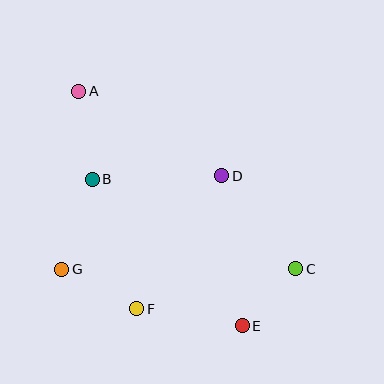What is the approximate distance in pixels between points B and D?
The distance between B and D is approximately 130 pixels.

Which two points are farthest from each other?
Points A and E are farthest from each other.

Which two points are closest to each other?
Points C and E are closest to each other.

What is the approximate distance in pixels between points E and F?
The distance between E and F is approximately 107 pixels.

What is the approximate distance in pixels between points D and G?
The distance between D and G is approximately 185 pixels.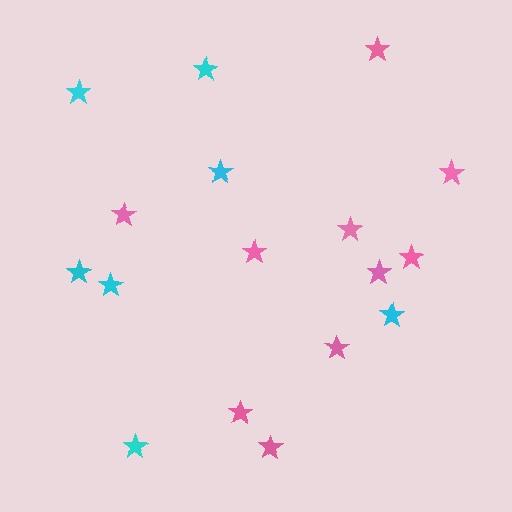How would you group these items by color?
There are 2 groups: one group of cyan stars (7) and one group of pink stars (10).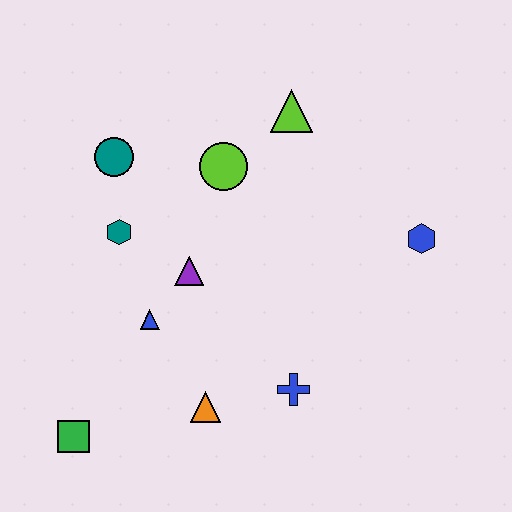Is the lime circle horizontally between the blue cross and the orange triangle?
Yes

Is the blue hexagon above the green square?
Yes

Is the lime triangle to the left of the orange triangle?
No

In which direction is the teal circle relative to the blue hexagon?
The teal circle is to the left of the blue hexagon.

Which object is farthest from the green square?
The blue hexagon is farthest from the green square.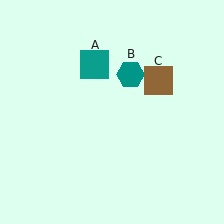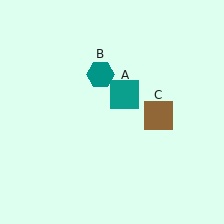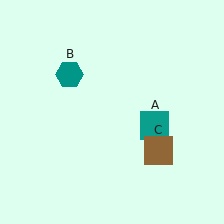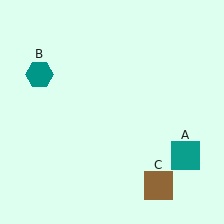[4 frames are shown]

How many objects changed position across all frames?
3 objects changed position: teal square (object A), teal hexagon (object B), brown square (object C).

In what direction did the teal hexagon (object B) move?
The teal hexagon (object B) moved left.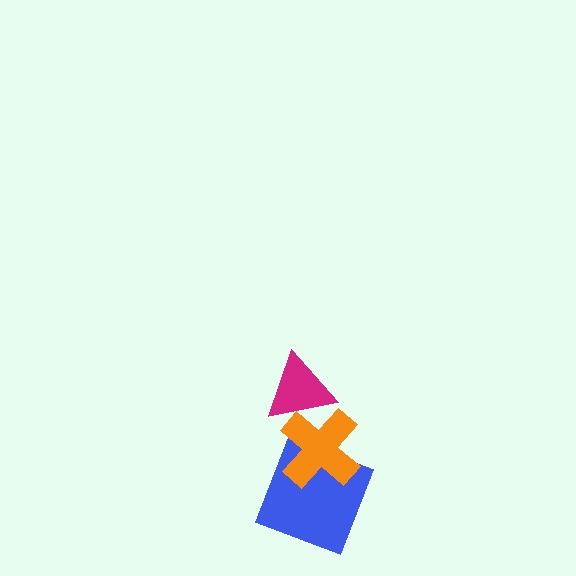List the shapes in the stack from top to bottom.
From top to bottom: the magenta triangle, the orange cross, the blue square.